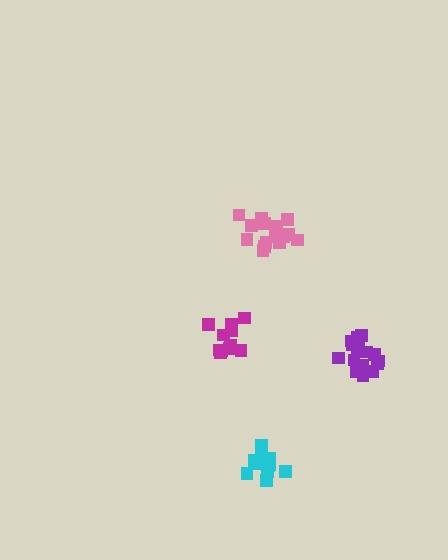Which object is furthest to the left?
The magenta cluster is leftmost.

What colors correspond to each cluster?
The clusters are colored: pink, magenta, cyan, purple.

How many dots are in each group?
Group 1: 17 dots, Group 2: 11 dots, Group 3: 12 dots, Group 4: 17 dots (57 total).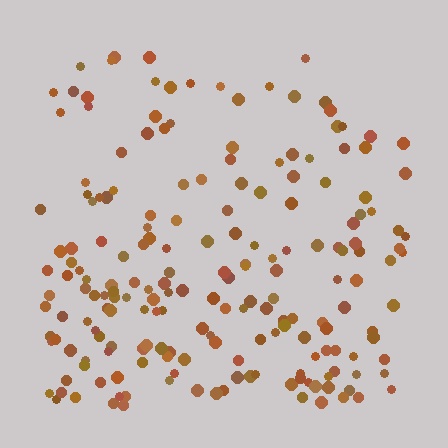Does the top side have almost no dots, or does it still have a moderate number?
Still a moderate number, just noticeably fewer than the bottom.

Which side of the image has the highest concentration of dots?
The bottom.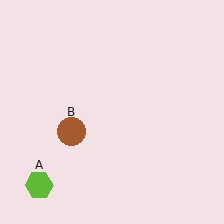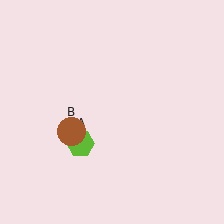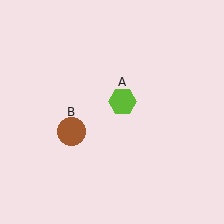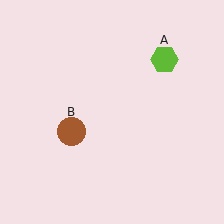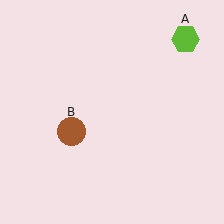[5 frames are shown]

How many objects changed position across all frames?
1 object changed position: lime hexagon (object A).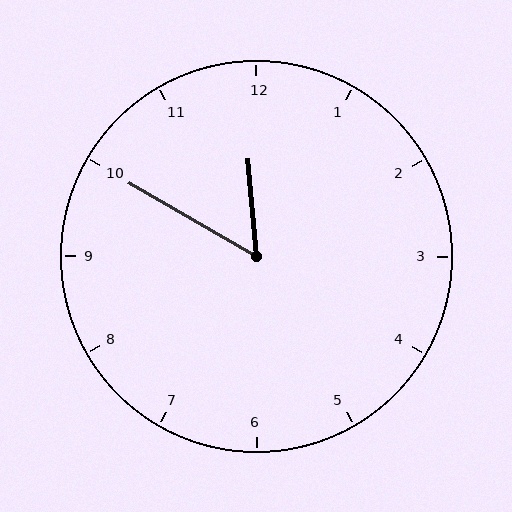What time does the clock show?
11:50.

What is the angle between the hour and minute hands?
Approximately 55 degrees.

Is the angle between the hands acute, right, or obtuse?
It is acute.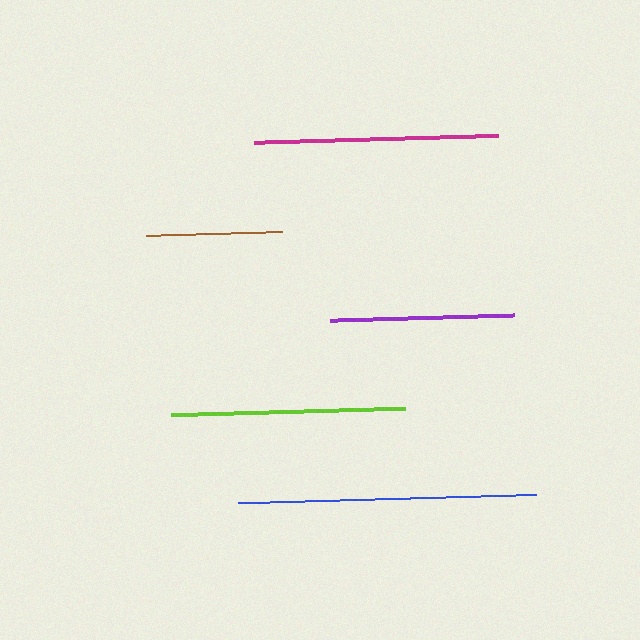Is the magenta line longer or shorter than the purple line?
The magenta line is longer than the purple line.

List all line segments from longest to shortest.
From longest to shortest: blue, magenta, lime, purple, brown.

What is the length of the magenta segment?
The magenta segment is approximately 244 pixels long.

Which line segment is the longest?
The blue line is the longest at approximately 298 pixels.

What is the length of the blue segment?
The blue segment is approximately 298 pixels long.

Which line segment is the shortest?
The brown line is the shortest at approximately 136 pixels.